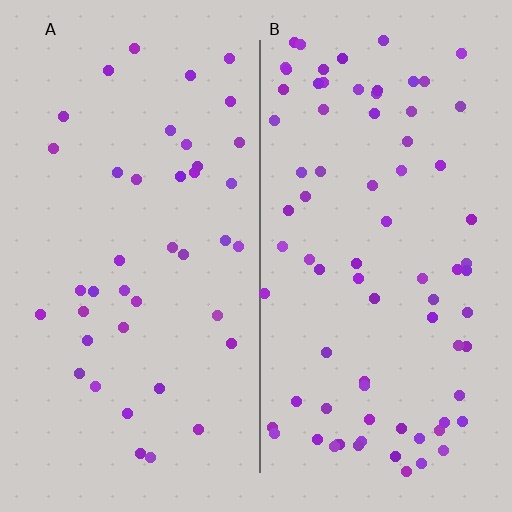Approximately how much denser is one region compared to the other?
Approximately 1.9× — region B over region A.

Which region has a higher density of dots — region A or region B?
B (the right).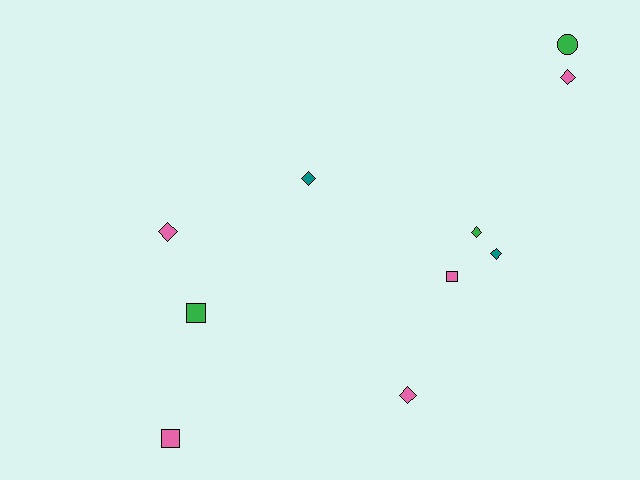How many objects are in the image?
There are 10 objects.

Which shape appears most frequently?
Diamond, with 6 objects.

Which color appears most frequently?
Pink, with 5 objects.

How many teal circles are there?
There are no teal circles.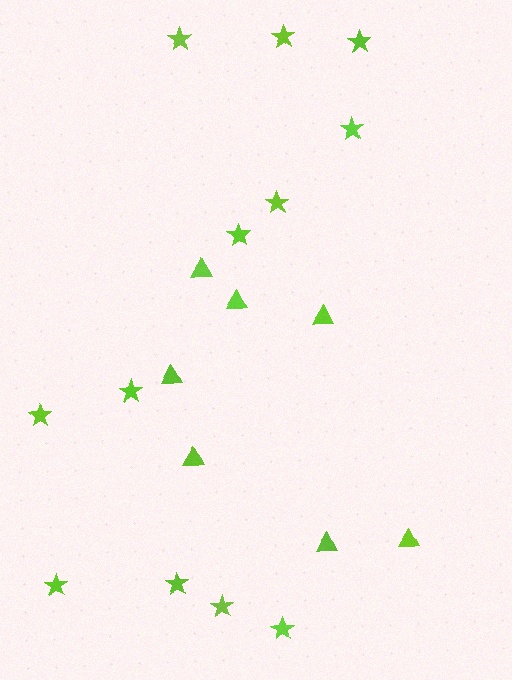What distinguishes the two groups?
There are 2 groups: one group of stars (12) and one group of triangles (7).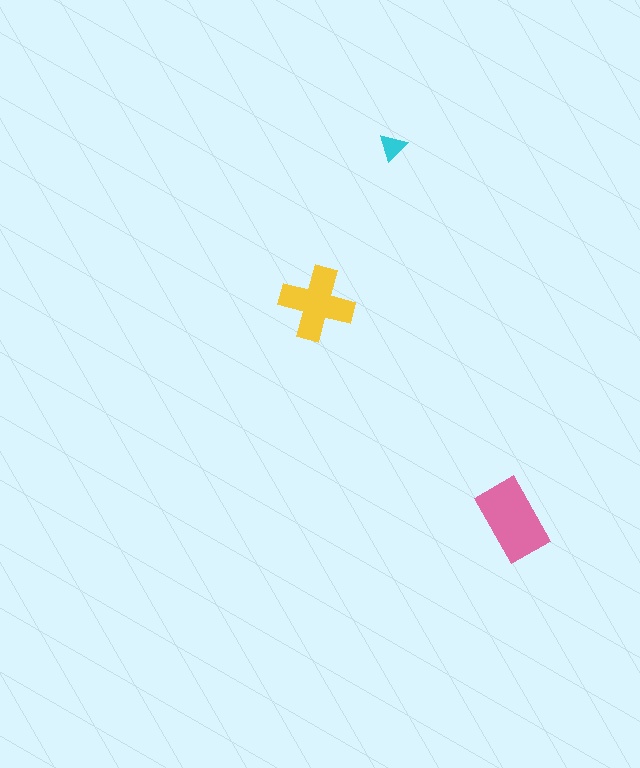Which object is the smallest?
The cyan triangle.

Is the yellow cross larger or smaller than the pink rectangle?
Smaller.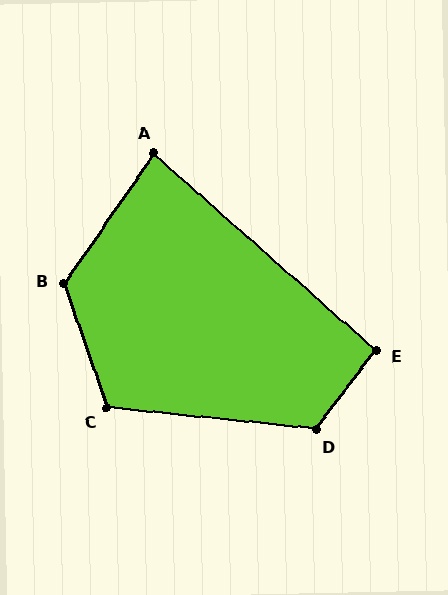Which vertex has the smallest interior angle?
A, at approximately 83 degrees.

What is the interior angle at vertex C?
Approximately 115 degrees (obtuse).